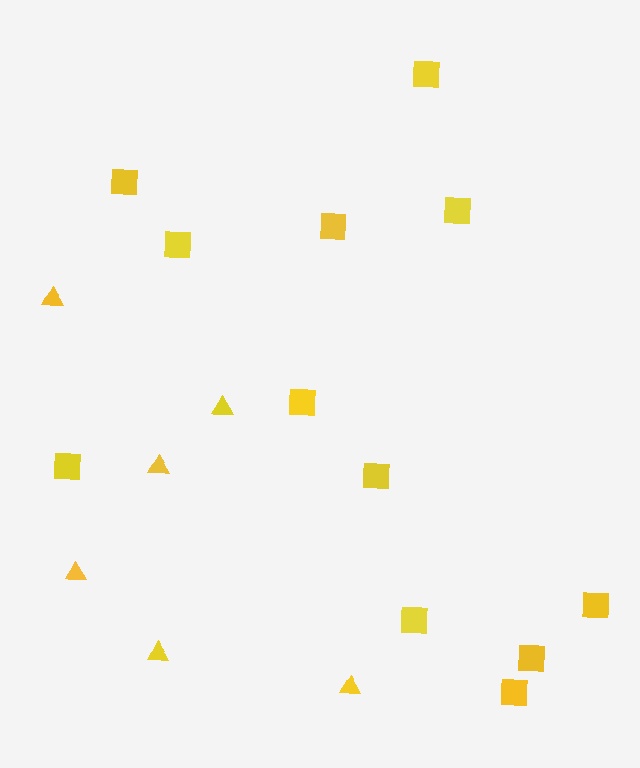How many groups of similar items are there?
There are 2 groups: one group of triangles (6) and one group of squares (12).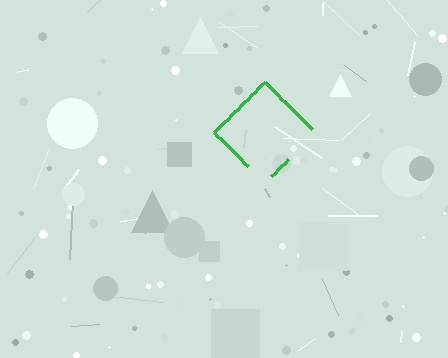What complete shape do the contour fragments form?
The contour fragments form a diamond.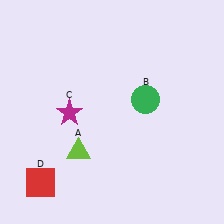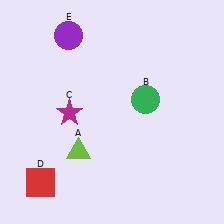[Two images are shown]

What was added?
A purple circle (E) was added in Image 2.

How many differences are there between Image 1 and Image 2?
There is 1 difference between the two images.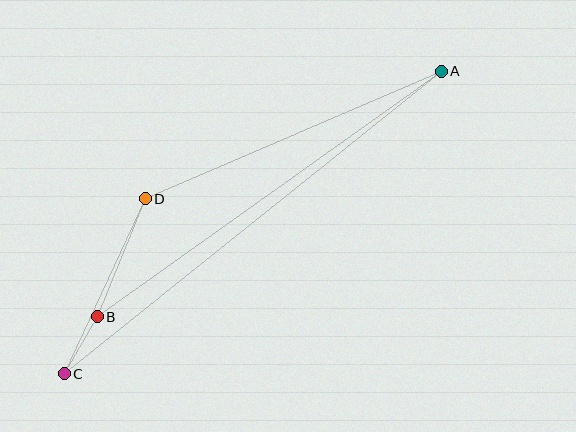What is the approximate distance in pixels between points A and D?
The distance between A and D is approximately 322 pixels.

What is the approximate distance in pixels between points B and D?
The distance between B and D is approximately 127 pixels.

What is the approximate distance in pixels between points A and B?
The distance between A and B is approximately 423 pixels.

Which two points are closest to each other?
Points B and C are closest to each other.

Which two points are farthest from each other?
Points A and C are farthest from each other.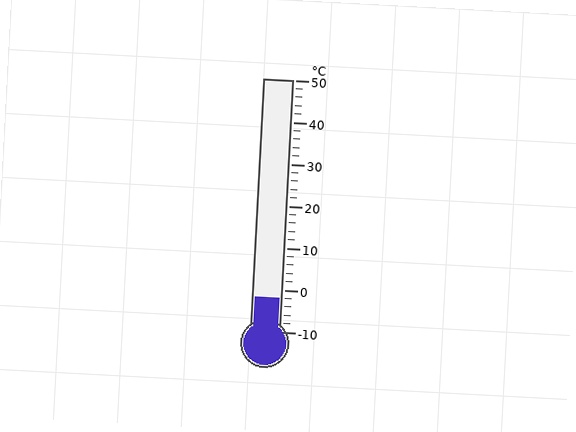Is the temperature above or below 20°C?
The temperature is below 20°C.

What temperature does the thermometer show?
The thermometer shows approximately -2°C.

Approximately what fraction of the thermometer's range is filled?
The thermometer is filled to approximately 15% of its range.